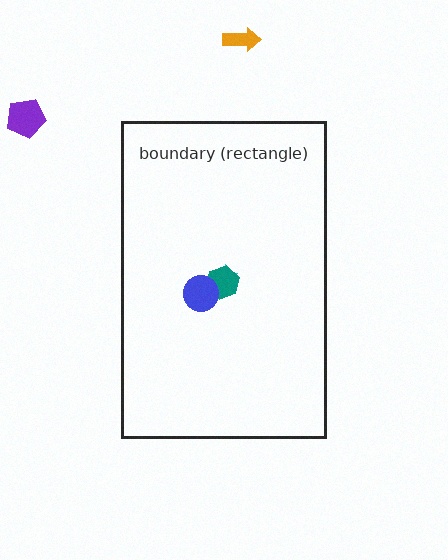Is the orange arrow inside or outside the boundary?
Outside.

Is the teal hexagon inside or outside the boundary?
Inside.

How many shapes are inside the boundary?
3 inside, 2 outside.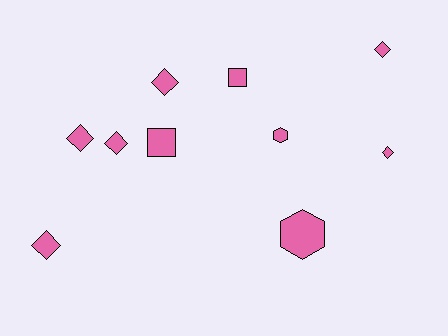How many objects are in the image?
There are 10 objects.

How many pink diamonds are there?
There are 6 pink diamonds.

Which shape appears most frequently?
Diamond, with 6 objects.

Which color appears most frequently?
Pink, with 10 objects.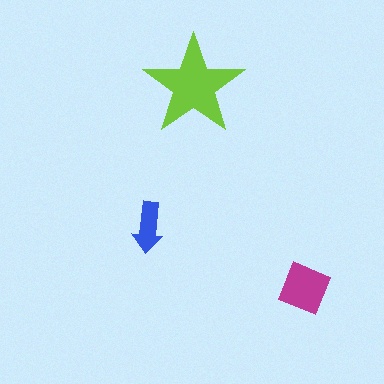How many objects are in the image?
There are 3 objects in the image.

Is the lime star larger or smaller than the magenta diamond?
Larger.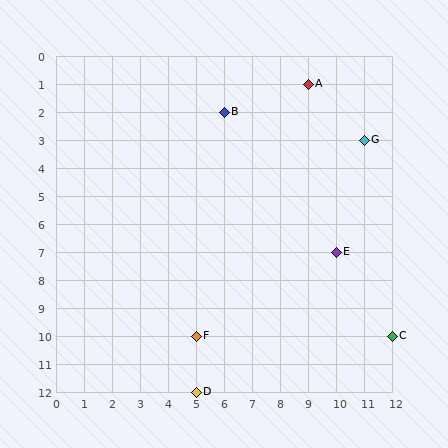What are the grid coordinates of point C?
Point C is at grid coordinates (12, 10).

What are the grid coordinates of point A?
Point A is at grid coordinates (9, 1).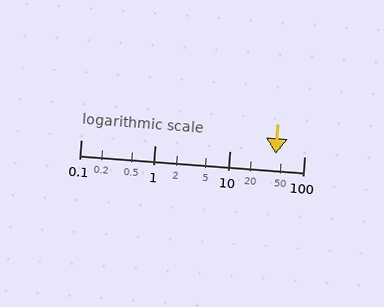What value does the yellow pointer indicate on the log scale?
The pointer indicates approximately 42.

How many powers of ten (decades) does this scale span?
The scale spans 3 decades, from 0.1 to 100.